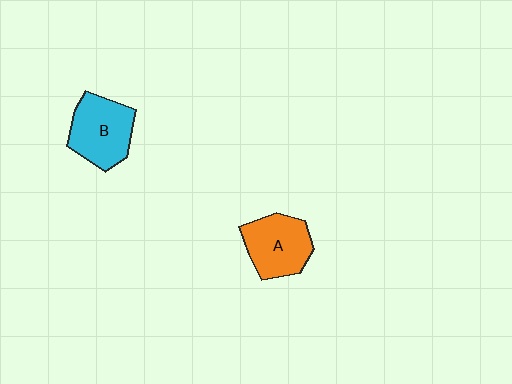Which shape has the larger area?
Shape B (cyan).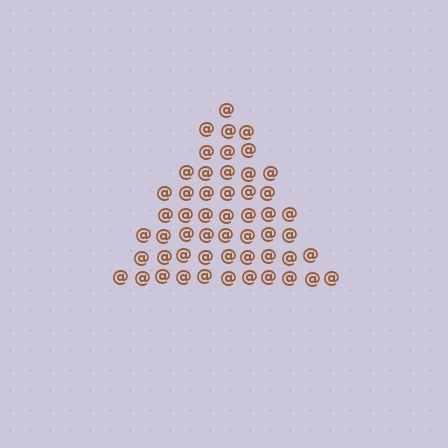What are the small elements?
The small elements are at signs.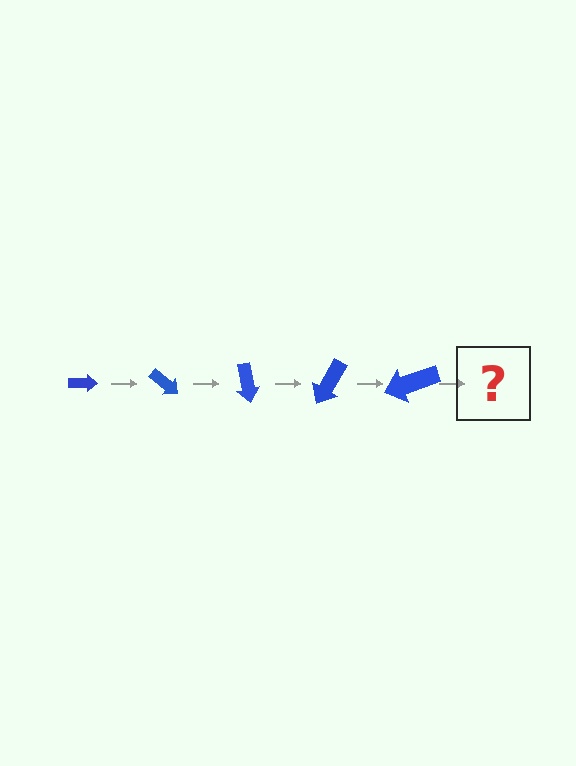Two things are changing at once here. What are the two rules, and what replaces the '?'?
The two rules are that the arrow grows larger each step and it rotates 40 degrees each step. The '?' should be an arrow, larger than the previous one and rotated 200 degrees from the start.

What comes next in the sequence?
The next element should be an arrow, larger than the previous one and rotated 200 degrees from the start.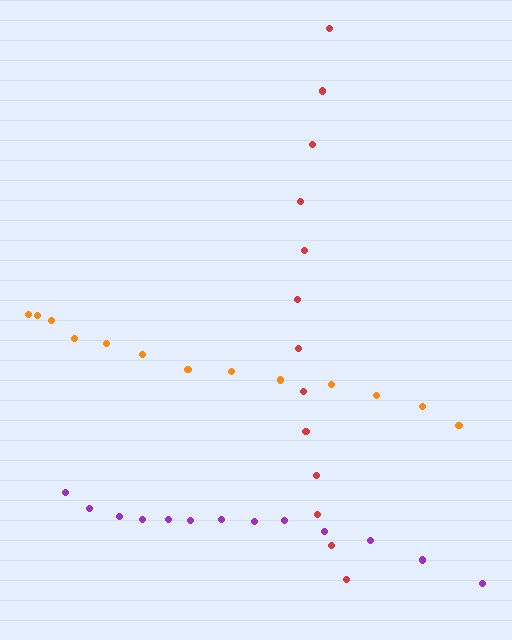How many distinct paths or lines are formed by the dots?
There are 3 distinct paths.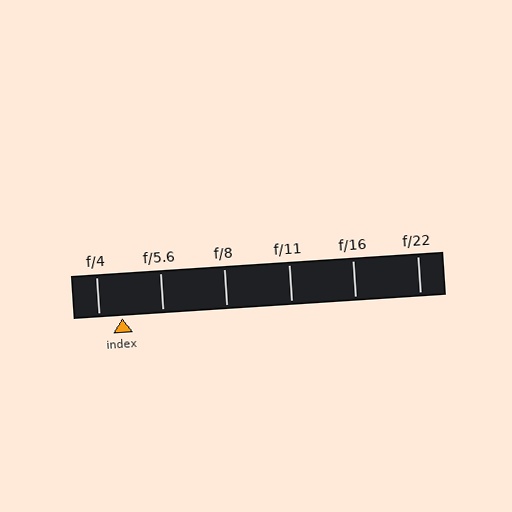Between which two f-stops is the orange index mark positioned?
The index mark is between f/4 and f/5.6.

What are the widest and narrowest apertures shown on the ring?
The widest aperture shown is f/4 and the narrowest is f/22.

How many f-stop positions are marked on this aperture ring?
There are 6 f-stop positions marked.